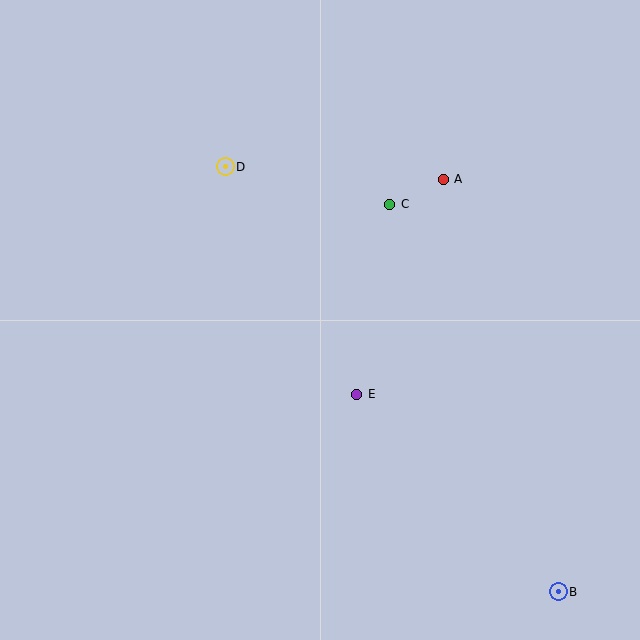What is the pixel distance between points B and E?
The distance between B and E is 282 pixels.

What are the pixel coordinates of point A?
Point A is at (443, 179).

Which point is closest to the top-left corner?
Point D is closest to the top-left corner.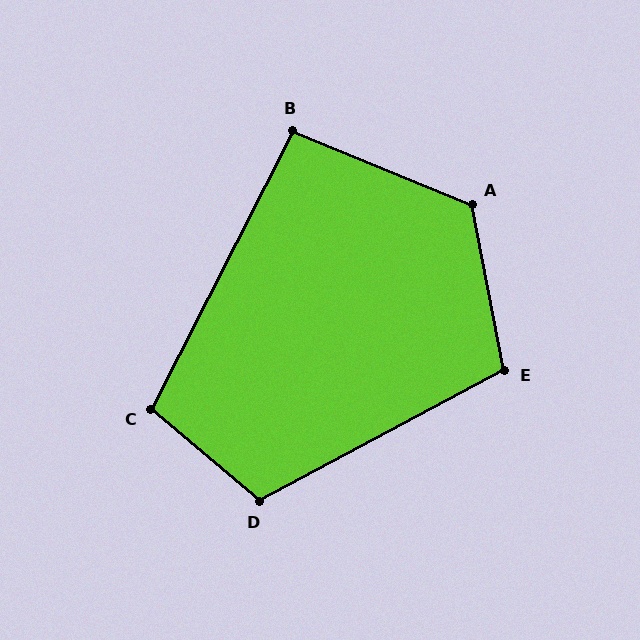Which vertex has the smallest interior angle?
B, at approximately 95 degrees.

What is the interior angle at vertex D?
Approximately 112 degrees (obtuse).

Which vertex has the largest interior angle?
A, at approximately 123 degrees.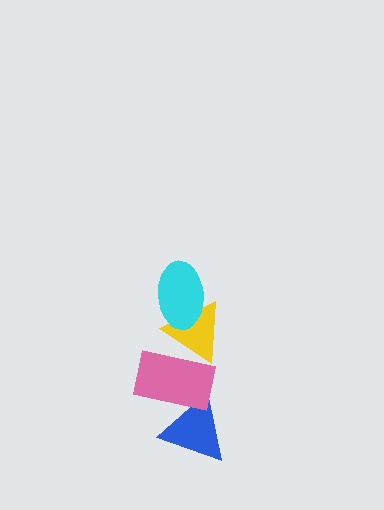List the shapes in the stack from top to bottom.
From top to bottom: the cyan ellipse, the yellow triangle, the pink rectangle, the blue triangle.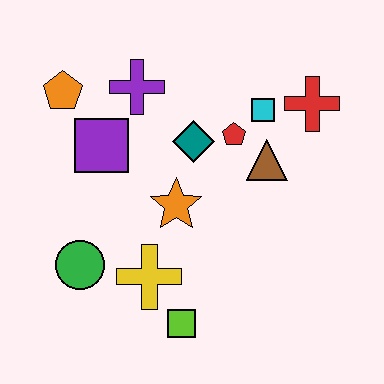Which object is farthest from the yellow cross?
The red cross is farthest from the yellow cross.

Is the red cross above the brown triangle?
Yes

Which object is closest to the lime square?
The yellow cross is closest to the lime square.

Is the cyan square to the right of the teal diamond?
Yes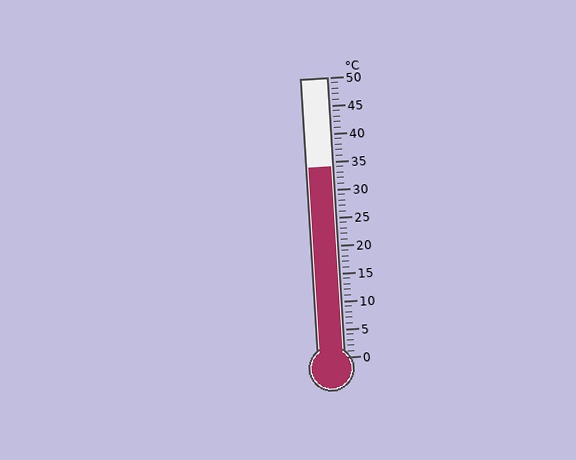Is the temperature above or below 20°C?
The temperature is above 20°C.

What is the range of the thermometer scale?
The thermometer scale ranges from 0°C to 50°C.